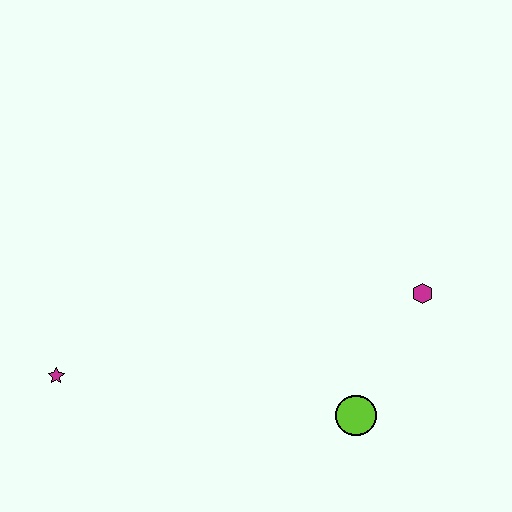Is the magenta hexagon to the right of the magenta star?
Yes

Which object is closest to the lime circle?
The magenta hexagon is closest to the lime circle.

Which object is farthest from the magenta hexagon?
The magenta star is farthest from the magenta hexagon.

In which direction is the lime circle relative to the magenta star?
The lime circle is to the right of the magenta star.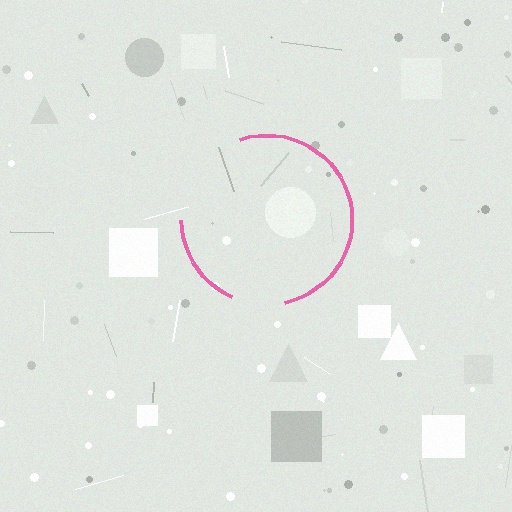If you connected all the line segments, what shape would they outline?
They would outline a circle.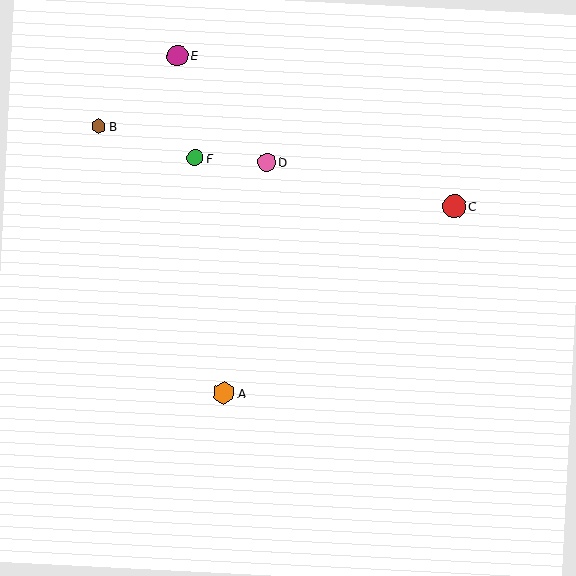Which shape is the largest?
The red circle (labeled C) is the largest.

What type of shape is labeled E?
Shape E is a magenta circle.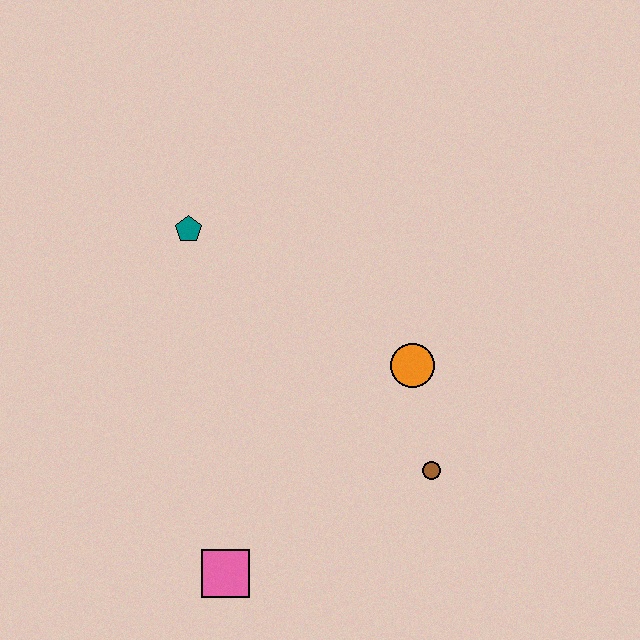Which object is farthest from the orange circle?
The pink square is farthest from the orange circle.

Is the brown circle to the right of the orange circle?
Yes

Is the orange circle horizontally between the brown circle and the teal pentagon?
Yes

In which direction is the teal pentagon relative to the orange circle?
The teal pentagon is to the left of the orange circle.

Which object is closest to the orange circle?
The brown circle is closest to the orange circle.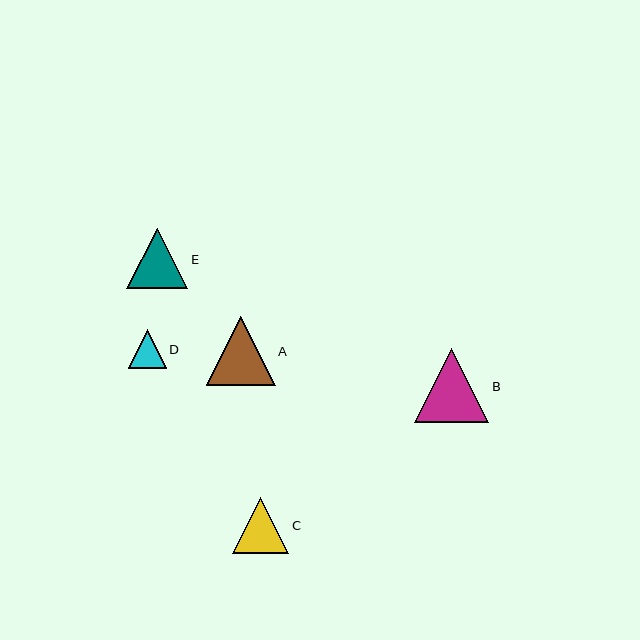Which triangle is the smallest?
Triangle D is the smallest with a size of approximately 38 pixels.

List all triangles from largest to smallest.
From largest to smallest: B, A, E, C, D.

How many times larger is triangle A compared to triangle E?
Triangle A is approximately 1.1 times the size of triangle E.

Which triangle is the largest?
Triangle B is the largest with a size of approximately 74 pixels.